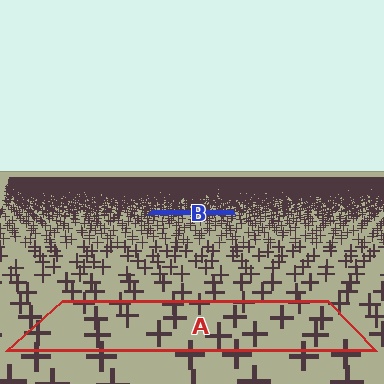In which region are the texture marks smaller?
The texture marks are smaller in region B, because it is farther away.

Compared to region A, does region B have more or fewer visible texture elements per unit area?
Region B has more texture elements per unit area — they are packed more densely because it is farther away.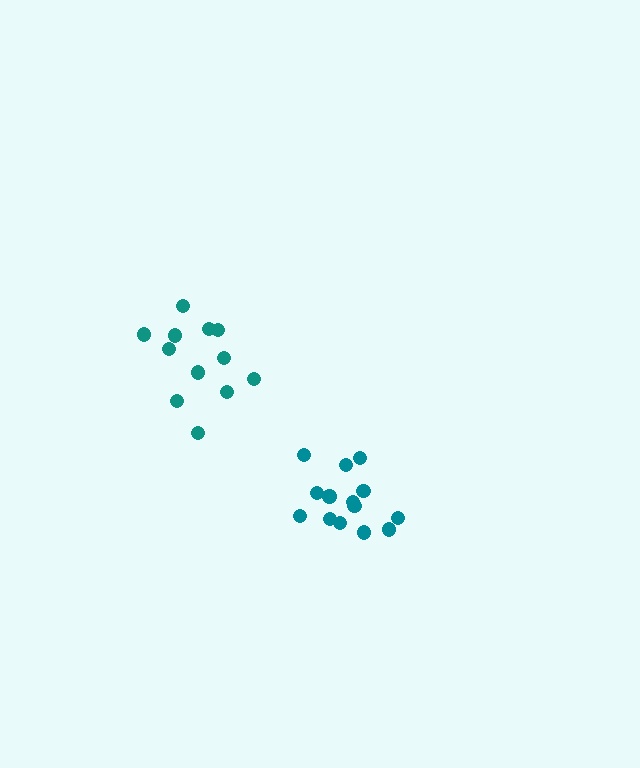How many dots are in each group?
Group 1: 12 dots, Group 2: 14 dots (26 total).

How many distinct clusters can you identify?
There are 2 distinct clusters.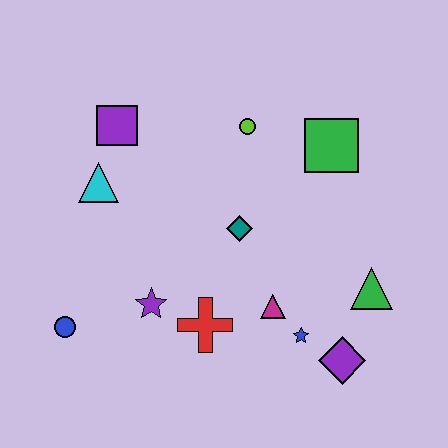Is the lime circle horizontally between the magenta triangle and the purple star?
Yes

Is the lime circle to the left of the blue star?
Yes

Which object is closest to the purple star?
The red cross is closest to the purple star.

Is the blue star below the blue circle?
Yes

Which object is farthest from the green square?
The blue circle is farthest from the green square.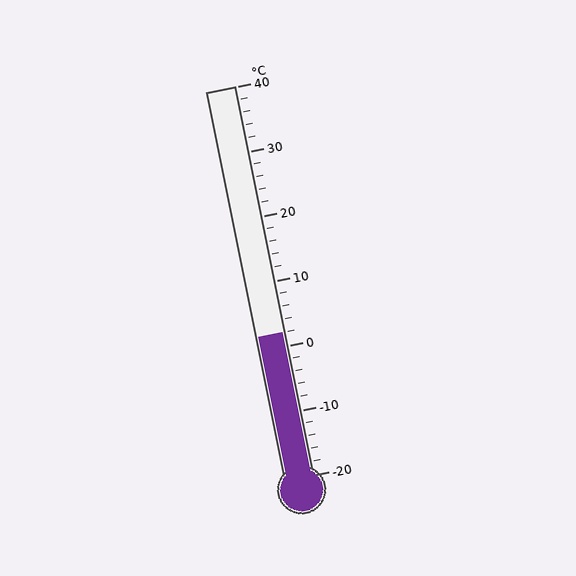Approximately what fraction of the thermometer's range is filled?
The thermometer is filled to approximately 35% of its range.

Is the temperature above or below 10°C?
The temperature is below 10°C.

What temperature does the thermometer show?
The thermometer shows approximately 2°C.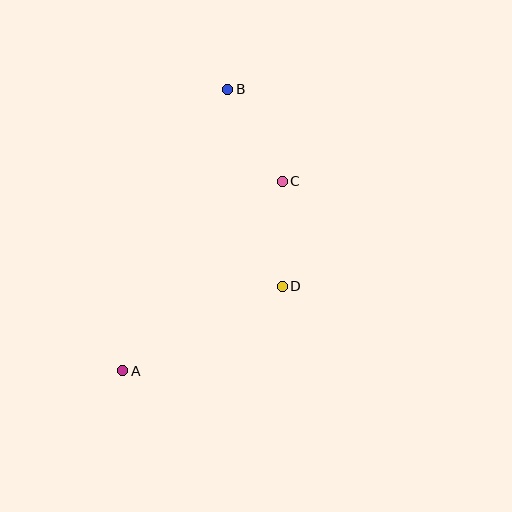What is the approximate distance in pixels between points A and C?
The distance between A and C is approximately 248 pixels.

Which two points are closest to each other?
Points C and D are closest to each other.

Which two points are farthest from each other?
Points A and B are farthest from each other.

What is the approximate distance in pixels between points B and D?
The distance between B and D is approximately 204 pixels.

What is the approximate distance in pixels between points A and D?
The distance between A and D is approximately 180 pixels.